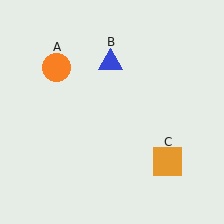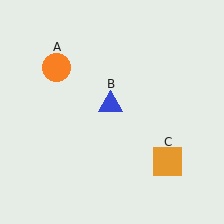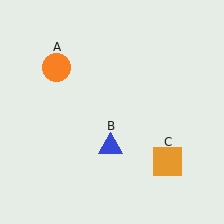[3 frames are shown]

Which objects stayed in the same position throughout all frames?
Orange circle (object A) and orange square (object C) remained stationary.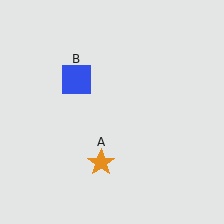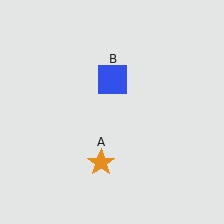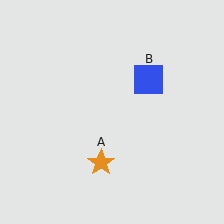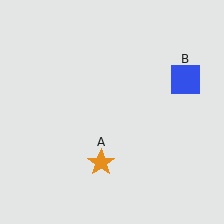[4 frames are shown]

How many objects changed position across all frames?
1 object changed position: blue square (object B).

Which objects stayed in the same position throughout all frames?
Orange star (object A) remained stationary.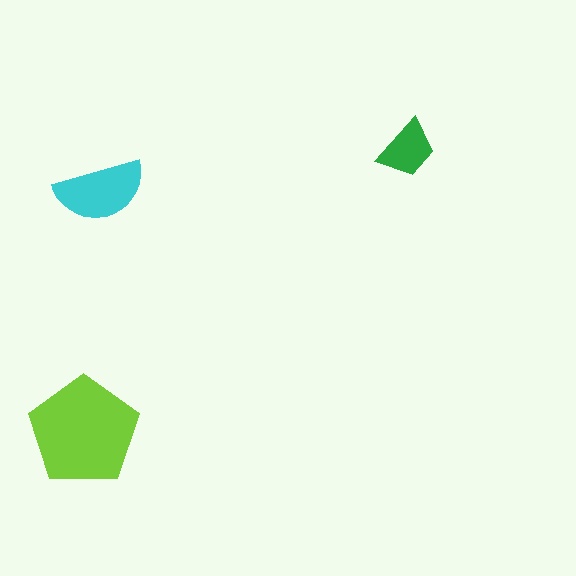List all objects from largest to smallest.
The lime pentagon, the cyan semicircle, the green trapezoid.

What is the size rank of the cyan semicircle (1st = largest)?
2nd.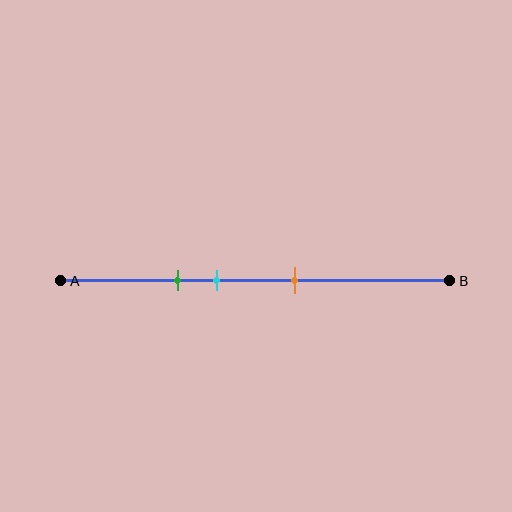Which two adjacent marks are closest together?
The green and cyan marks are the closest adjacent pair.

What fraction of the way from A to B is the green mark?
The green mark is approximately 30% (0.3) of the way from A to B.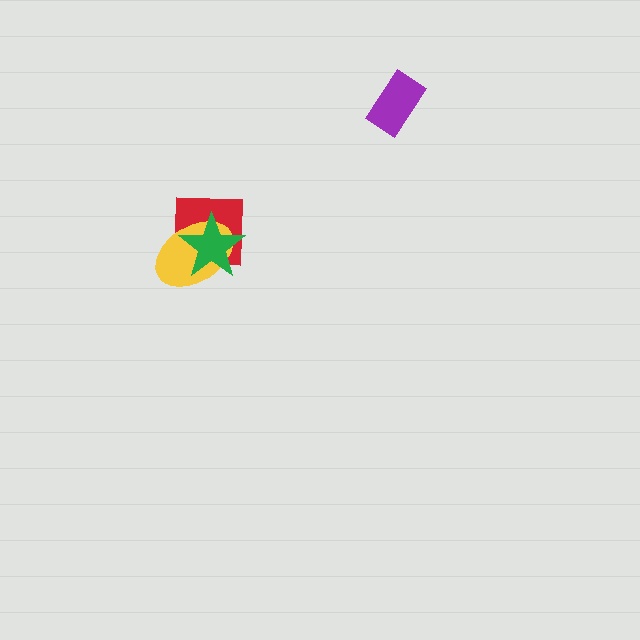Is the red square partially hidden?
Yes, it is partially covered by another shape.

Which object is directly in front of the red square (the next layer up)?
The yellow ellipse is directly in front of the red square.